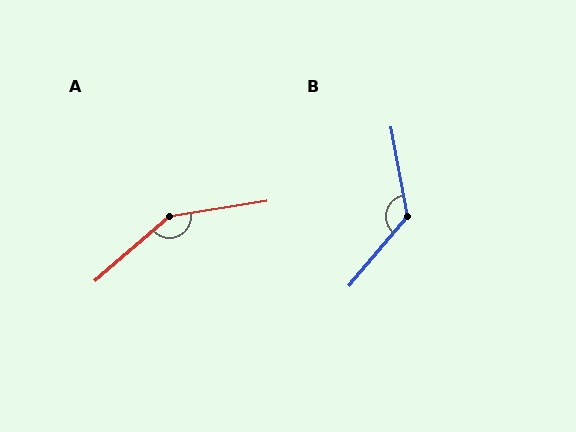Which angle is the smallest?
B, at approximately 130 degrees.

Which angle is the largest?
A, at approximately 148 degrees.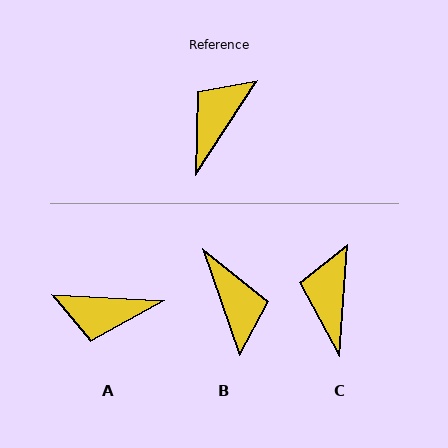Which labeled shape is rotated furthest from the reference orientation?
B, about 128 degrees away.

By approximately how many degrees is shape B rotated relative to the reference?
Approximately 128 degrees clockwise.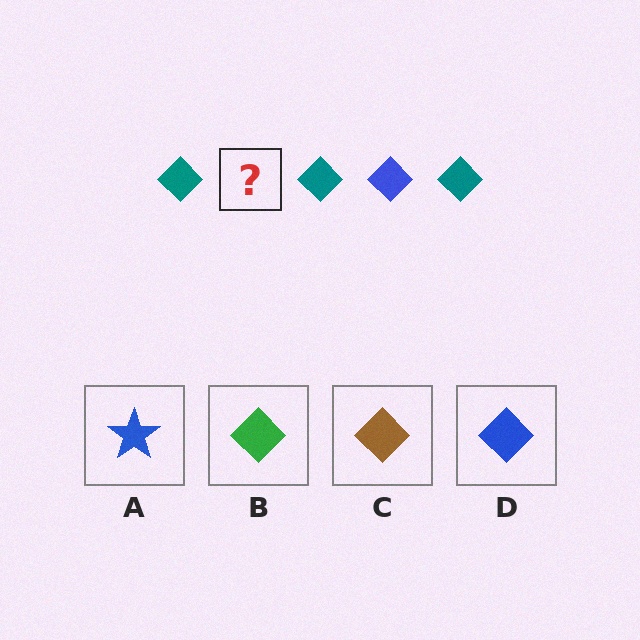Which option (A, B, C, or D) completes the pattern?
D.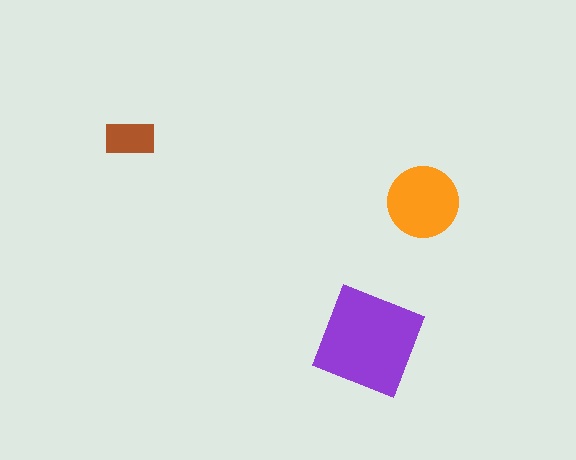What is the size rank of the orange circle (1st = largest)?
2nd.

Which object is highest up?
The brown rectangle is topmost.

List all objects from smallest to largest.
The brown rectangle, the orange circle, the purple diamond.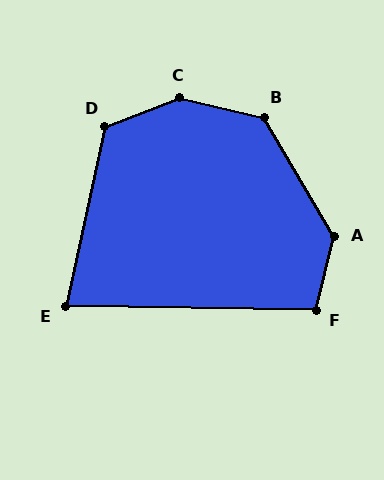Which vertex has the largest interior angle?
C, at approximately 146 degrees.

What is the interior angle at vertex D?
Approximately 124 degrees (obtuse).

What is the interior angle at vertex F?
Approximately 103 degrees (obtuse).